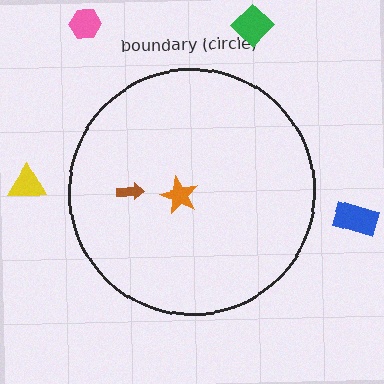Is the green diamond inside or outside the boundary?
Outside.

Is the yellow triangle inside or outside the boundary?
Outside.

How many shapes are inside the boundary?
2 inside, 4 outside.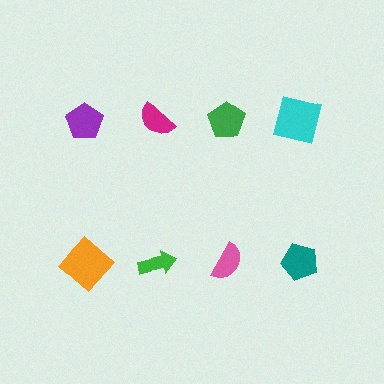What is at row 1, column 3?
A green pentagon.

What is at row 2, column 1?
An orange diamond.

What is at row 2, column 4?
A teal pentagon.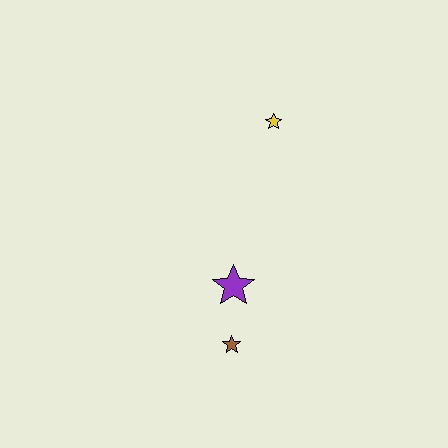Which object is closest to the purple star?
The brown star is closest to the purple star.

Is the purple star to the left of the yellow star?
Yes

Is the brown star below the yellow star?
Yes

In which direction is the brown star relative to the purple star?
The brown star is below the purple star.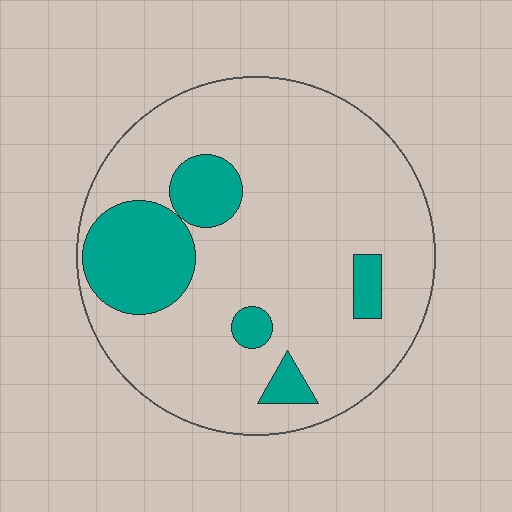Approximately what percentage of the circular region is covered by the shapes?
Approximately 20%.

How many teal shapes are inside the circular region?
5.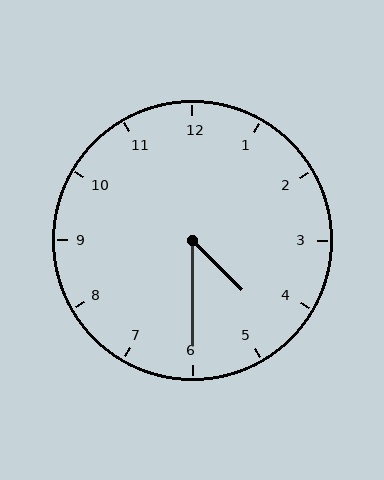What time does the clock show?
4:30.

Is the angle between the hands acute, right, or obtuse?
It is acute.